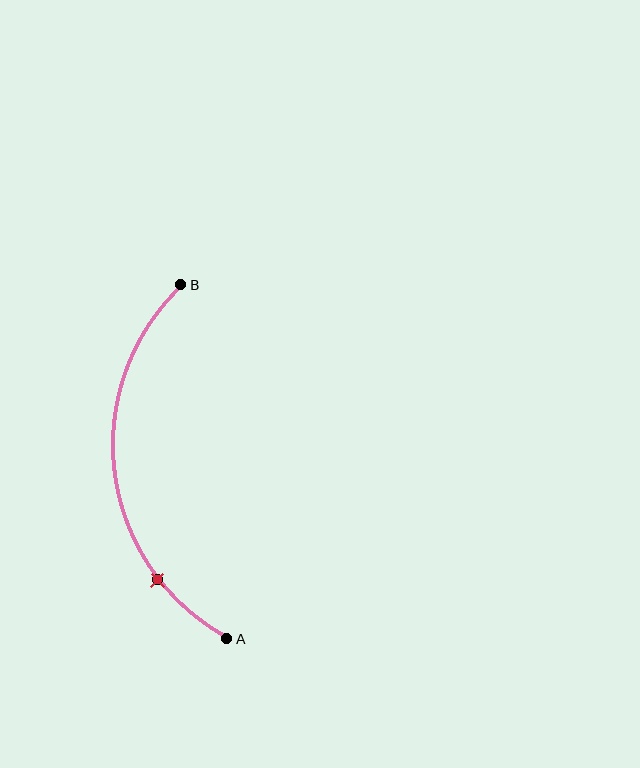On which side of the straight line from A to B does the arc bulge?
The arc bulges to the left of the straight line connecting A and B.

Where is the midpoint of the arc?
The arc midpoint is the point on the curve farthest from the straight line joining A and B. It sits to the left of that line.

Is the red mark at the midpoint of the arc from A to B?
No. The red mark lies on the arc but is closer to endpoint A. The arc midpoint would be at the point on the curve equidistant along the arc from both A and B.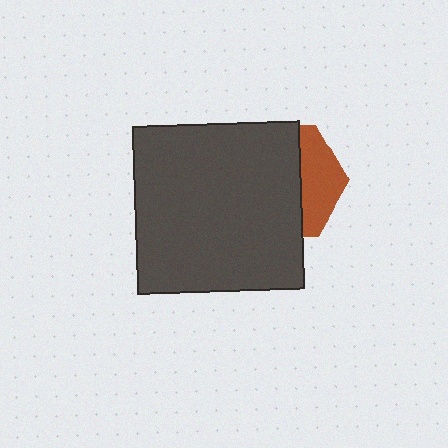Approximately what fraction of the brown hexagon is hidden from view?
Roughly 68% of the brown hexagon is hidden behind the dark gray square.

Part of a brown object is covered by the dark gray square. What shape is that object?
It is a hexagon.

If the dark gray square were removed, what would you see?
You would see the complete brown hexagon.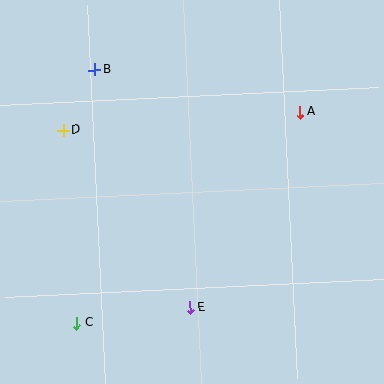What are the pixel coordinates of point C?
Point C is at (77, 323).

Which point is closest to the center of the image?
Point E at (190, 308) is closest to the center.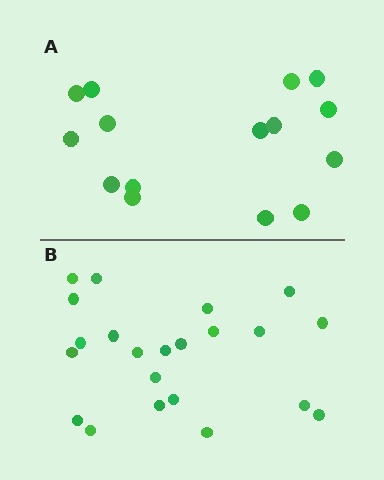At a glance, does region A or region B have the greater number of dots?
Region B (the bottom region) has more dots.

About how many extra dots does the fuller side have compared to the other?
Region B has roughly 8 or so more dots than region A.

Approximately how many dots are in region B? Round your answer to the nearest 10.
About 20 dots. (The exact count is 22, which rounds to 20.)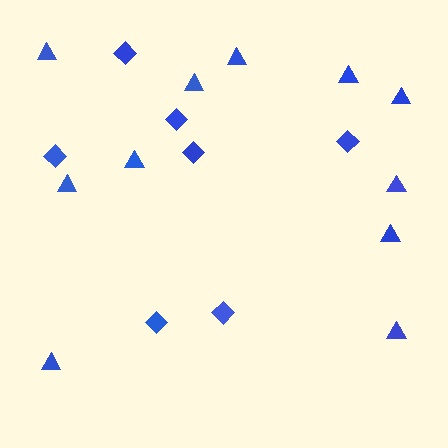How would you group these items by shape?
There are 2 groups: one group of triangles (11) and one group of diamonds (7).